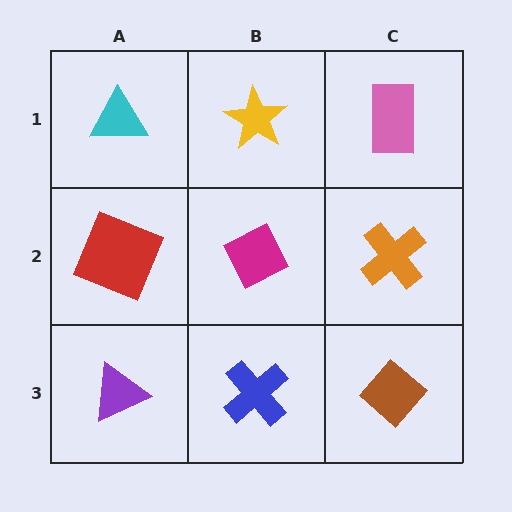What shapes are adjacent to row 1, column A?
A red square (row 2, column A), a yellow star (row 1, column B).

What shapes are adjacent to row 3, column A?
A red square (row 2, column A), a blue cross (row 3, column B).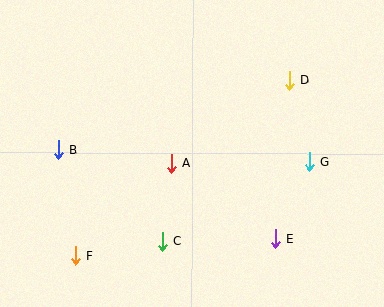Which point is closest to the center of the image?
Point A at (171, 163) is closest to the center.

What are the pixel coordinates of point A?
Point A is at (171, 163).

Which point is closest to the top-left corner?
Point B is closest to the top-left corner.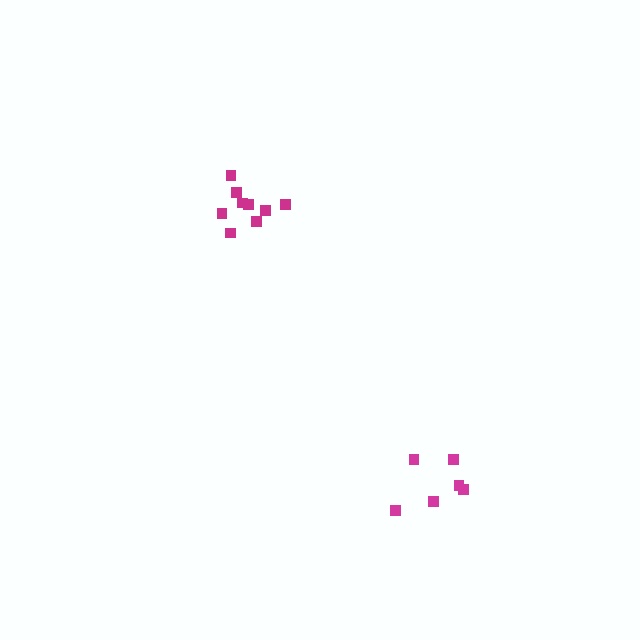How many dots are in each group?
Group 1: 9 dots, Group 2: 6 dots (15 total).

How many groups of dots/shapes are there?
There are 2 groups.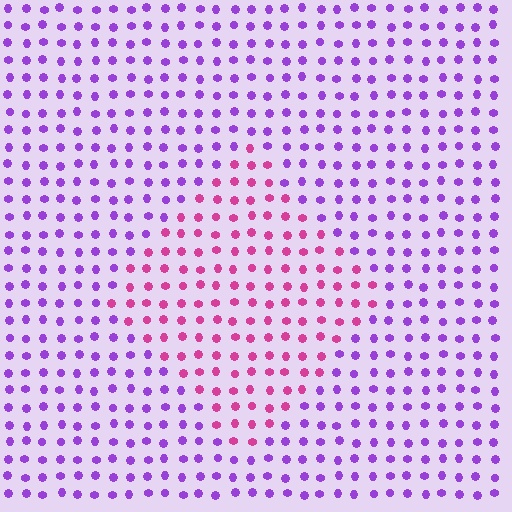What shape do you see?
I see a diamond.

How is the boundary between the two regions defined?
The boundary is defined purely by a slight shift in hue (about 48 degrees). Spacing, size, and orientation are identical on both sides.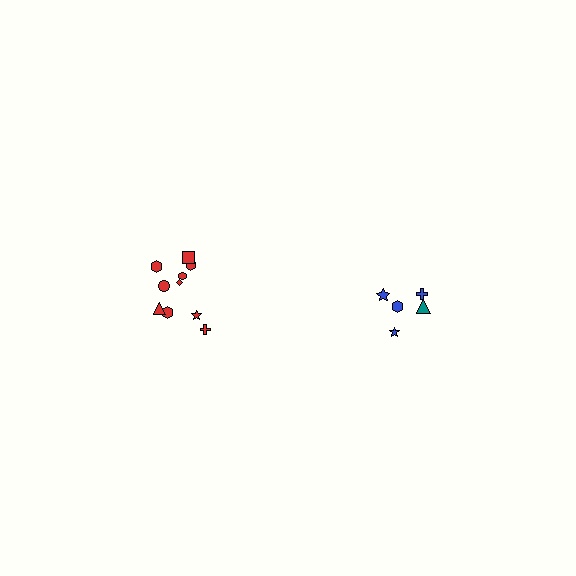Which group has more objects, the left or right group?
The left group.